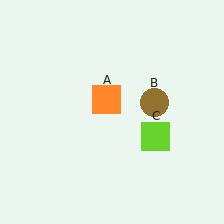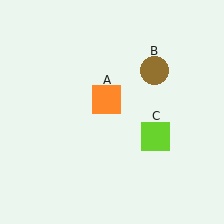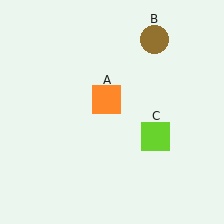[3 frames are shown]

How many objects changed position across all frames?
1 object changed position: brown circle (object B).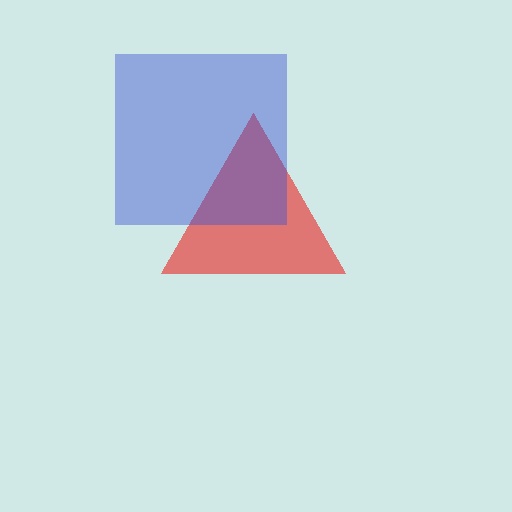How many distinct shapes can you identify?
There are 2 distinct shapes: a red triangle, a blue square.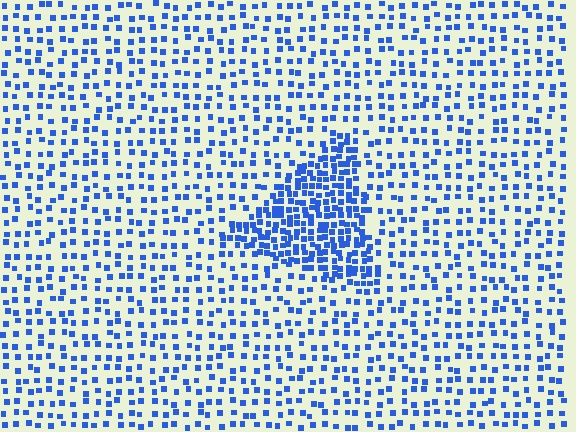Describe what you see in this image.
The image contains small blue elements arranged at two different densities. A triangle-shaped region is visible where the elements are more densely packed than the surrounding area.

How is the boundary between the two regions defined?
The boundary is defined by a change in element density (approximately 2.4x ratio). All elements are the same color, size, and shape.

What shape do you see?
I see a triangle.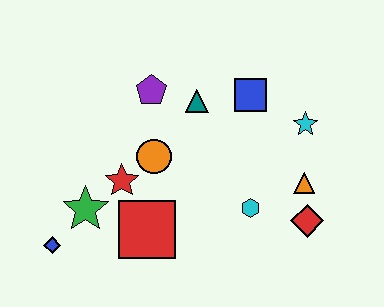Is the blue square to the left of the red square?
No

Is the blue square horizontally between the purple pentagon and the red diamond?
Yes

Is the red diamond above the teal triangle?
No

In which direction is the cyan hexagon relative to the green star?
The cyan hexagon is to the right of the green star.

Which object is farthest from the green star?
The cyan star is farthest from the green star.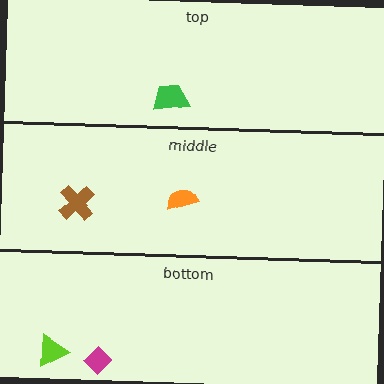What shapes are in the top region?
The green trapezoid.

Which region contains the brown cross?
The middle region.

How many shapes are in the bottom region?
2.